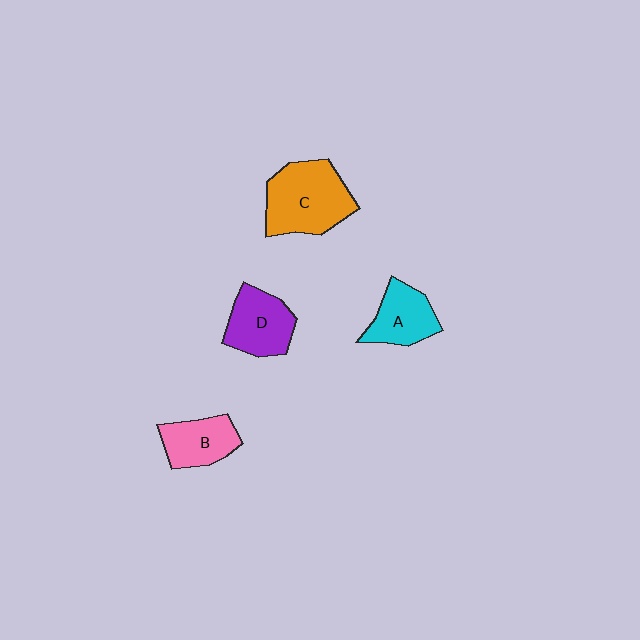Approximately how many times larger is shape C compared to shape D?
Approximately 1.4 times.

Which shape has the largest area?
Shape C (orange).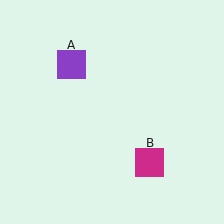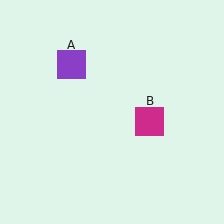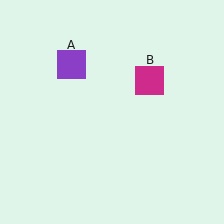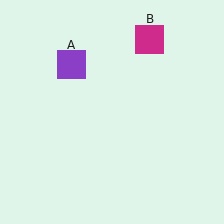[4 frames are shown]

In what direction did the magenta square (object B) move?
The magenta square (object B) moved up.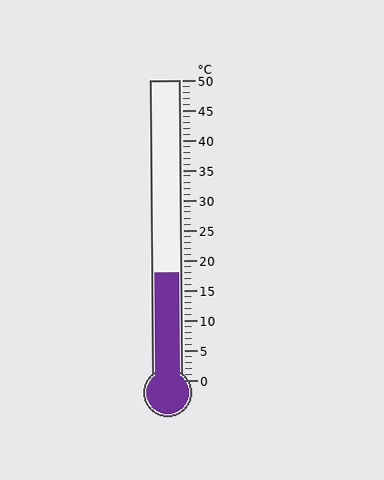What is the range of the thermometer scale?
The thermometer scale ranges from 0°C to 50°C.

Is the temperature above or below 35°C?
The temperature is below 35°C.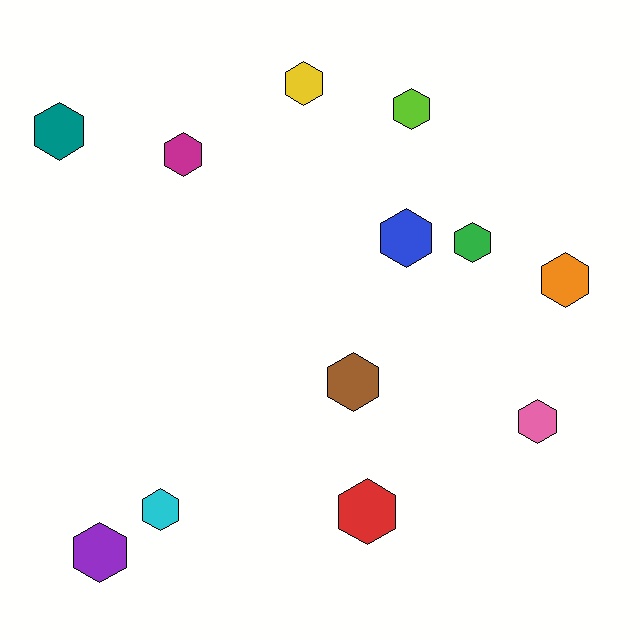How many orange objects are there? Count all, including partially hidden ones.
There is 1 orange object.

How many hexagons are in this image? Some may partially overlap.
There are 12 hexagons.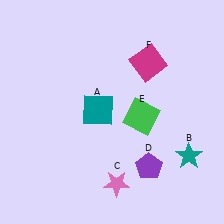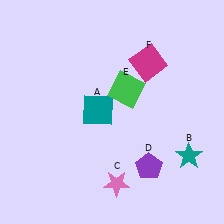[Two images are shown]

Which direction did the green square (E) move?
The green square (E) moved up.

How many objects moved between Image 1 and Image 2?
1 object moved between the two images.